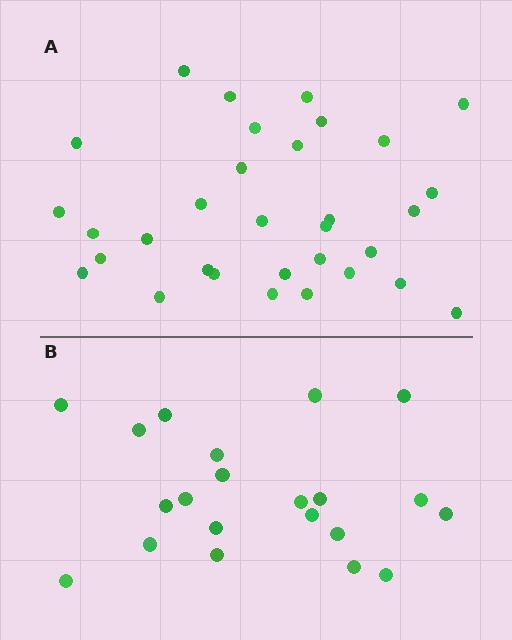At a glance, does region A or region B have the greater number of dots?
Region A (the top region) has more dots.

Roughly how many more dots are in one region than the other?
Region A has roughly 12 or so more dots than region B.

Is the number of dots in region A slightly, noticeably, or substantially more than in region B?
Region A has substantially more. The ratio is roughly 1.5 to 1.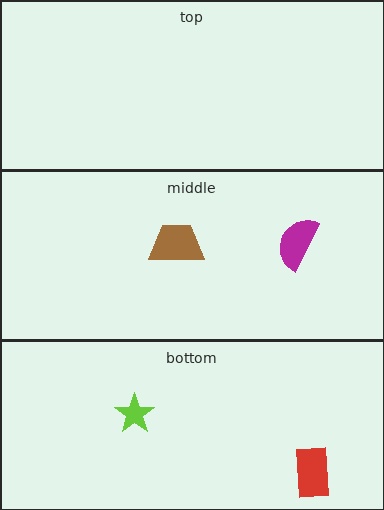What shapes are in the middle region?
The brown trapezoid, the magenta semicircle.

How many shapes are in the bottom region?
2.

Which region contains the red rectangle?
The bottom region.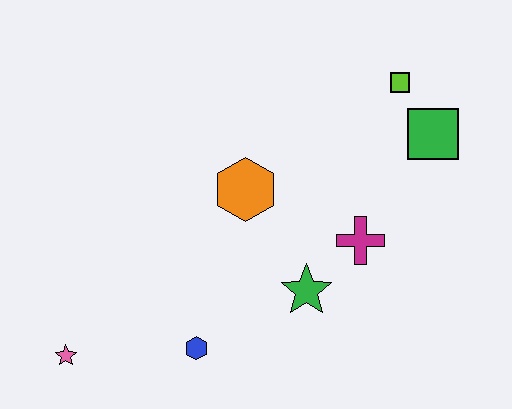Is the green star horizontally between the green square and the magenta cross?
No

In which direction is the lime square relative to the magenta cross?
The lime square is above the magenta cross.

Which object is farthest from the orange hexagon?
The pink star is farthest from the orange hexagon.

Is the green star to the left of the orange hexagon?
No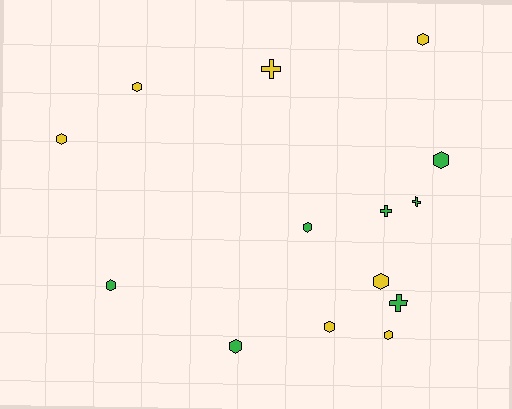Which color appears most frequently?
Green, with 7 objects.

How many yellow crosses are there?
There is 1 yellow cross.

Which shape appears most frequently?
Hexagon, with 10 objects.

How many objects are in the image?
There are 14 objects.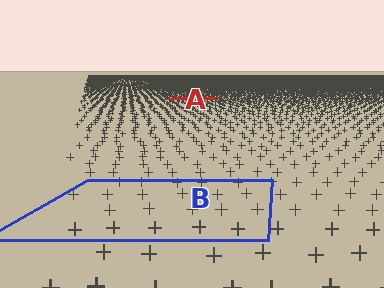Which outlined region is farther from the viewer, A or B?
Region A is farther from the viewer — the texture elements inside it appear smaller and more densely packed.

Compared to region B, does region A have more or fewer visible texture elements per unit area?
Region A has more texture elements per unit area — they are packed more densely because it is farther away.